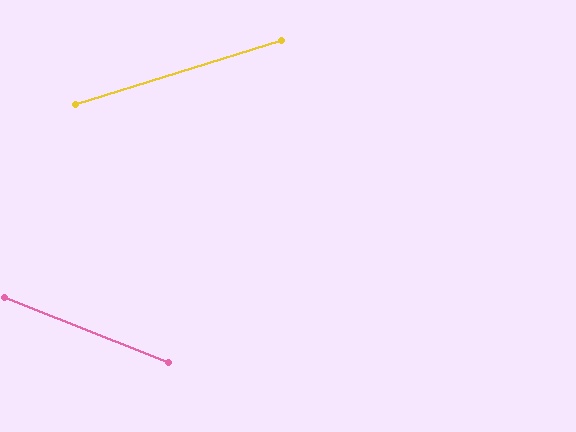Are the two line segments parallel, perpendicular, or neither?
Neither parallel nor perpendicular — they differ by about 39°.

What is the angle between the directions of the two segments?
Approximately 39 degrees.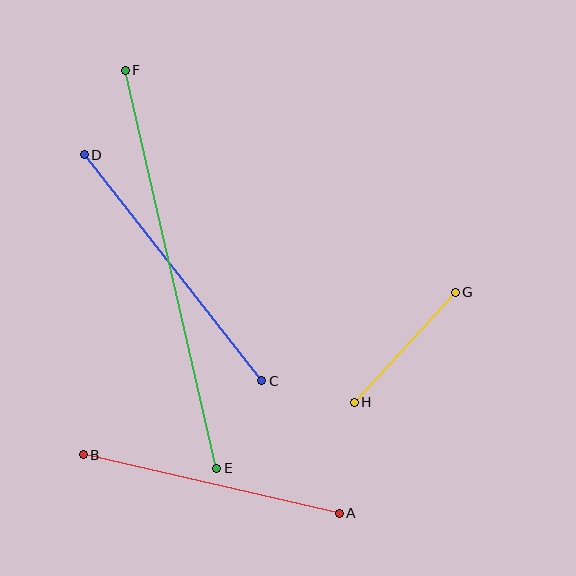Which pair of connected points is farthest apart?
Points E and F are farthest apart.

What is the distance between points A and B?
The distance is approximately 262 pixels.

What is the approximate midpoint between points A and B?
The midpoint is at approximately (211, 484) pixels.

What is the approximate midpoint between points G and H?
The midpoint is at approximately (405, 347) pixels.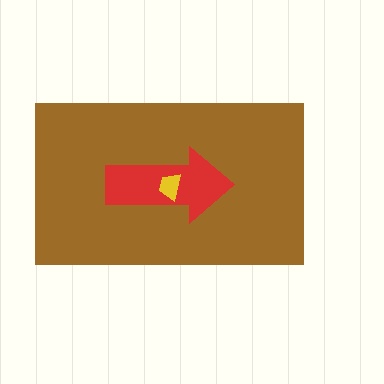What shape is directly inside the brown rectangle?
The red arrow.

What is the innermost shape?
The yellow trapezoid.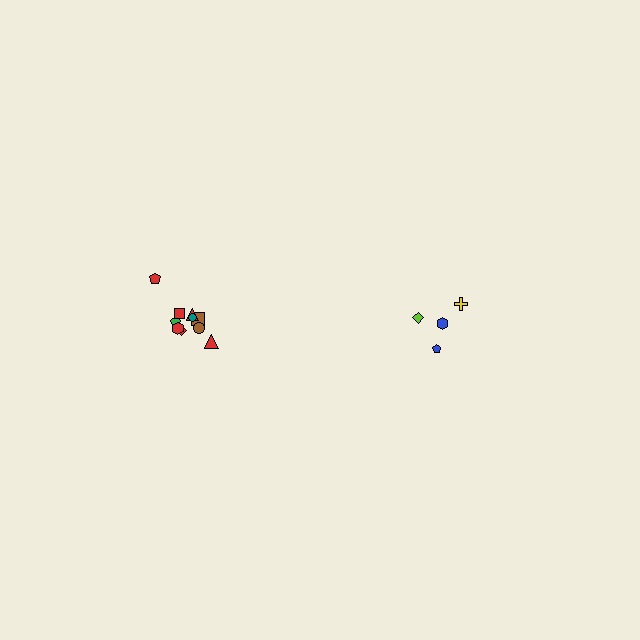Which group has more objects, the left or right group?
The left group.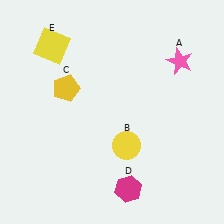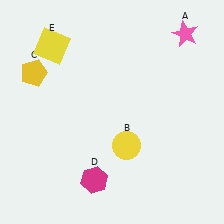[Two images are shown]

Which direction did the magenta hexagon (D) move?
The magenta hexagon (D) moved left.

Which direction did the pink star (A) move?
The pink star (A) moved up.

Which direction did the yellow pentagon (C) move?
The yellow pentagon (C) moved left.